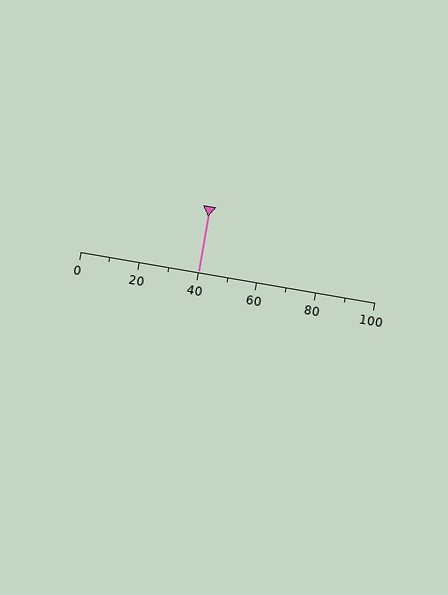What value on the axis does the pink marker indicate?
The marker indicates approximately 40.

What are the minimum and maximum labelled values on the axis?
The axis runs from 0 to 100.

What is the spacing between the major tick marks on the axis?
The major ticks are spaced 20 apart.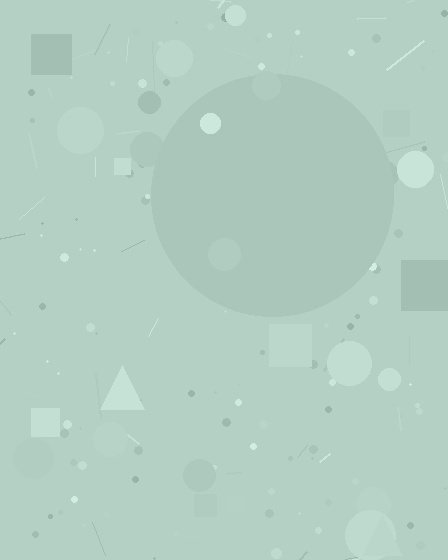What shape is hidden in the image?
A circle is hidden in the image.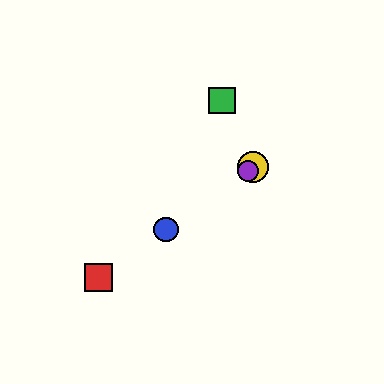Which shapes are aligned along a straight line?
The red square, the blue circle, the yellow circle, the purple circle are aligned along a straight line.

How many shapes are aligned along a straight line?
4 shapes (the red square, the blue circle, the yellow circle, the purple circle) are aligned along a straight line.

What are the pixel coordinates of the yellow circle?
The yellow circle is at (253, 167).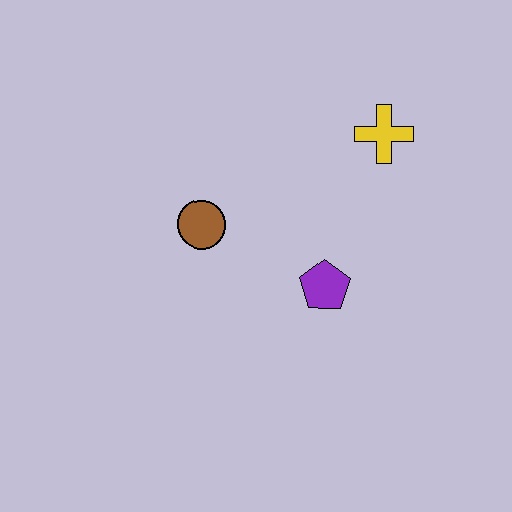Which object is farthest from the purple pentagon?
The yellow cross is farthest from the purple pentagon.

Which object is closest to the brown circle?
The purple pentagon is closest to the brown circle.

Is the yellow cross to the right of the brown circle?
Yes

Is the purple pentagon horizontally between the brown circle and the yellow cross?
Yes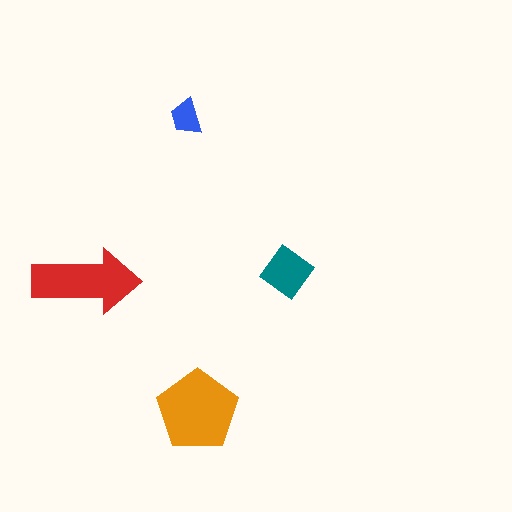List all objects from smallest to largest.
The blue trapezoid, the teal diamond, the red arrow, the orange pentagon.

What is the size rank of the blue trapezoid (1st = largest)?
4th.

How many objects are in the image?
There are 4 objects in the image.